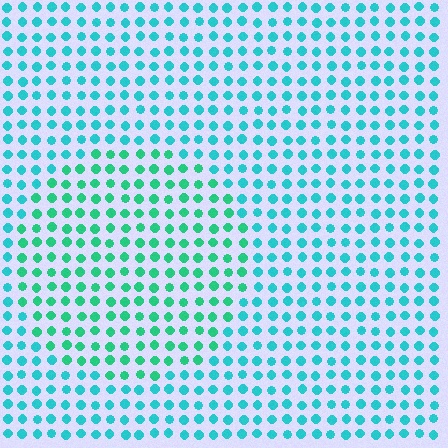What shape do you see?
I see a circle.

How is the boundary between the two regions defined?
The boundary is defined purely by a slight shift in hue (about 28 degrees). Spacing, size, and orientation are identical on both sides.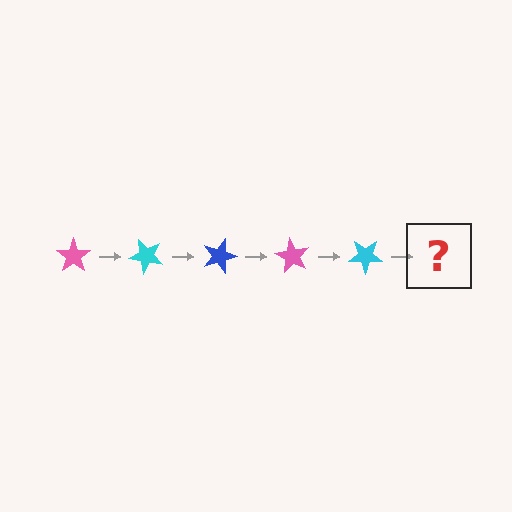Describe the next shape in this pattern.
It should be a blue star, rotated 225 degrees from the start.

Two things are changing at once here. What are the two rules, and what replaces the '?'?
The two rules are that it rotates 45 degrees each step and the color cycles through pink, cyan, and blue. The '?' should be a blue star, rotated 225 degrees from the start.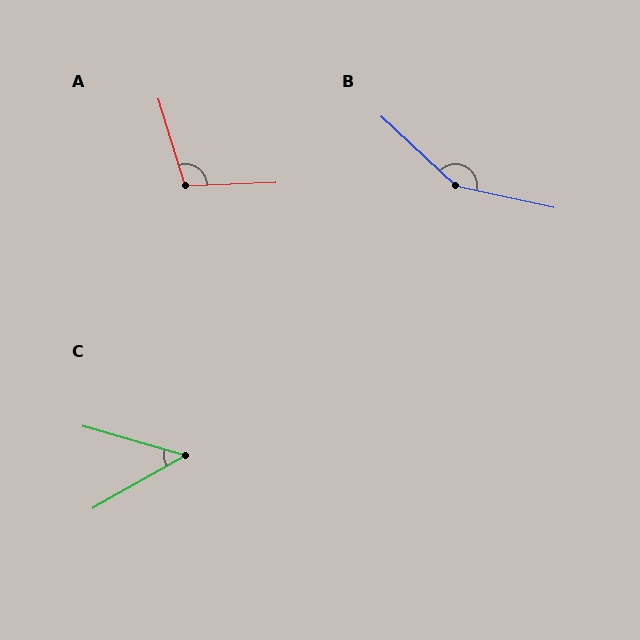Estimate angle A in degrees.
Approximately 105 degrees.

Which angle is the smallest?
C, at approximately 46 degrees.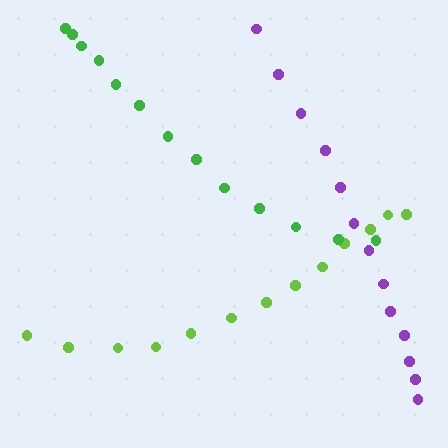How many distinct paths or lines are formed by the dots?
There are 3 distinct paths.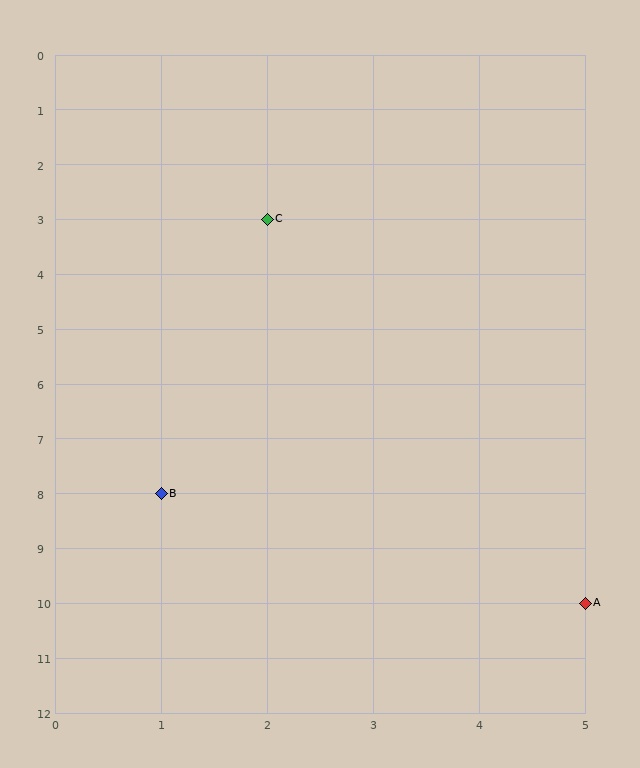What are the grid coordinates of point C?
Point C is at grid coordinates (2, 3).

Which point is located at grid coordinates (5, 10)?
Point A is at (5, 10).